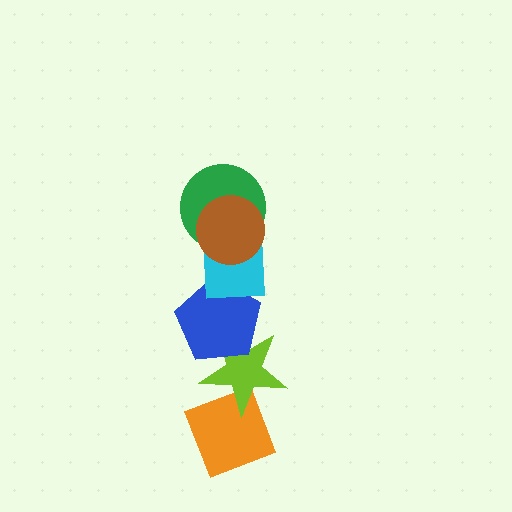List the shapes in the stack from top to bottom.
From top to bottom: the brown circle, the green circle, the cyan square, the blue pentagon, the lime star, the orange diamond.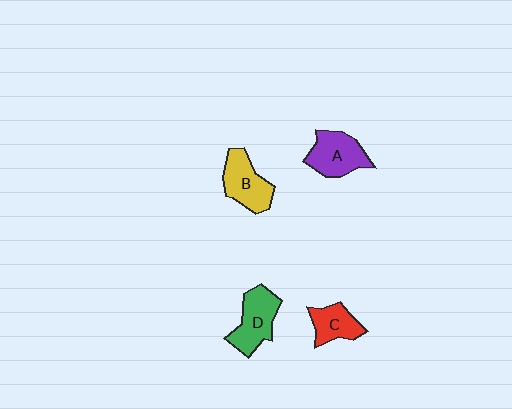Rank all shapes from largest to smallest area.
From largest to smallest: D (green), A (purple), B (yellow), C (red).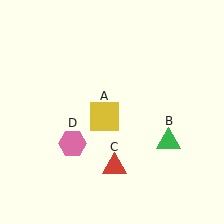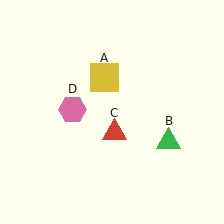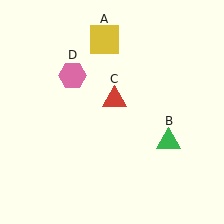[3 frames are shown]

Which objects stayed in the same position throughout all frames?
Green triangle (object B) remained stationary.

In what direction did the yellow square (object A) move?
The yellow square (object A) moved up.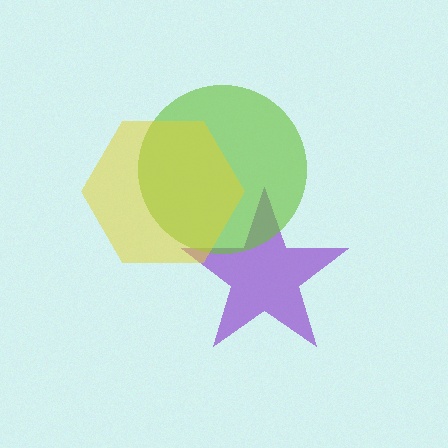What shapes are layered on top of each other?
The layered shapes are: a purple star, a lime circle, a yellow hexagon.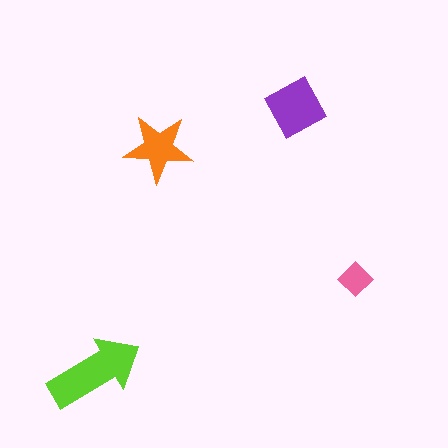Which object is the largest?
The lime arrow.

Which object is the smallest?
The pink diamond.